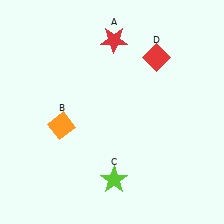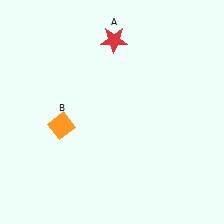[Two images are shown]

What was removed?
The lime star (C), the red diamond (D) were removed in Image 2.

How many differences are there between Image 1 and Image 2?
There are 2 differences between the two images.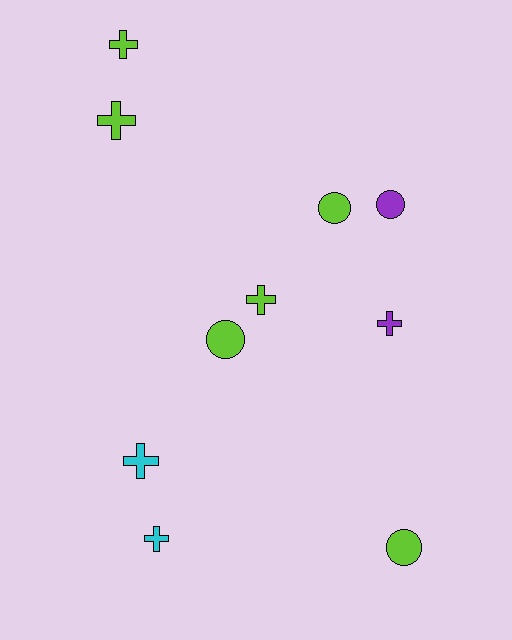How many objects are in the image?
There are 10 objects.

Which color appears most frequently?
Lime, with 6 objects.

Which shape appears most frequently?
Cross, with 6 objects.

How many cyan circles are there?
There are no cyan circles.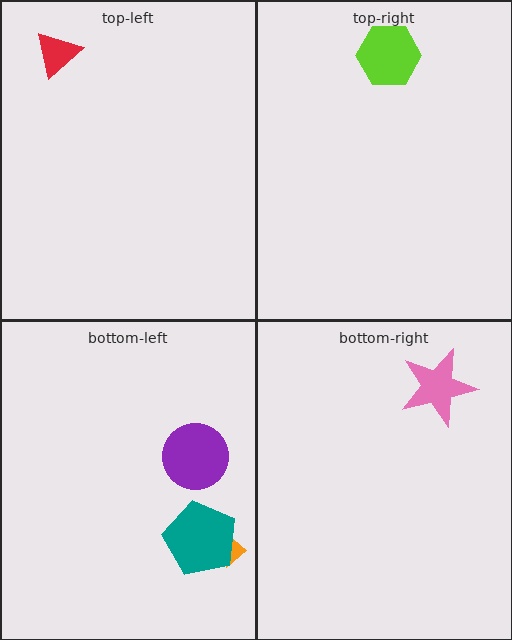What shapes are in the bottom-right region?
The pink star.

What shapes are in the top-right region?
The lime hexagon.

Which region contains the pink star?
The bottom-right region.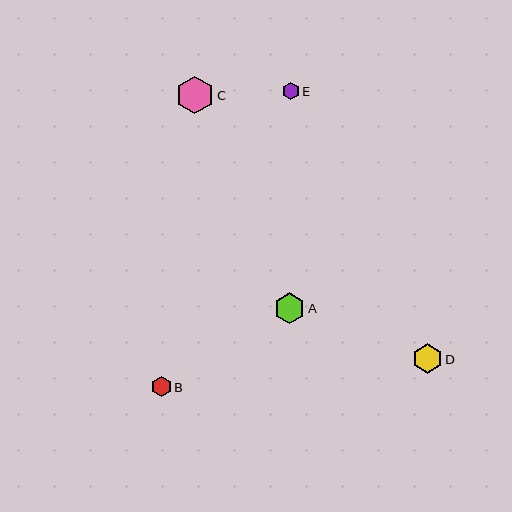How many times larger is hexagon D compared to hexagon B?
Hexagon D is approximately 1.5 times the size of hexagon B.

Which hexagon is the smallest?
Hexagon E is the smallest with a size of approximately 17 pixels.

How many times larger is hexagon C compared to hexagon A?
Hexagon C is approximately 1.2 times the size of hexagon A.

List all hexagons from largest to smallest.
From largest to smallest: C, A, D, B, E.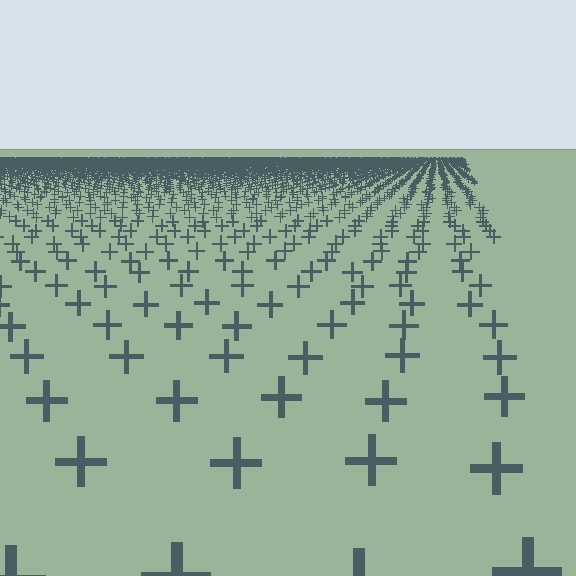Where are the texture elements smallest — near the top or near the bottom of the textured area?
Near the top.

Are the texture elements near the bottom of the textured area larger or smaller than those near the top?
Larger. Near the bottom, elements are closer to the viewer and appear at a bigger on-screen size.